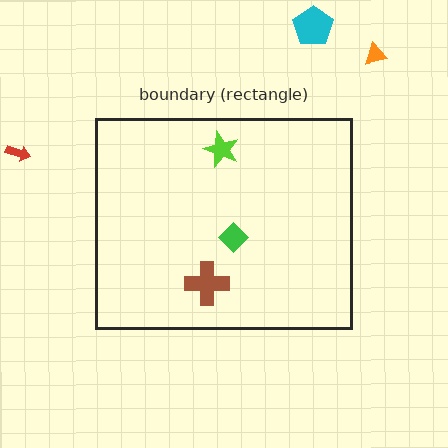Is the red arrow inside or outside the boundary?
Outside.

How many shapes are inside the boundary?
3 inside, 3 outside.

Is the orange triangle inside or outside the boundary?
Outside.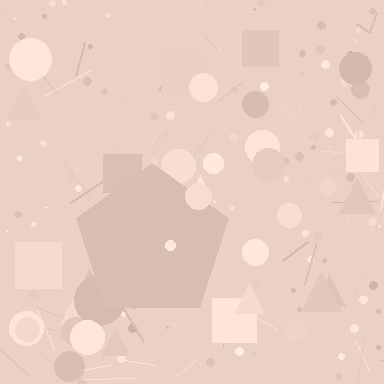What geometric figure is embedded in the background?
A pentagon is embedded in the background.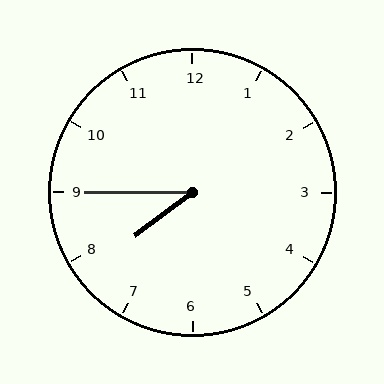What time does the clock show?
7:45.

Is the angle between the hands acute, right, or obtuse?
It is acute.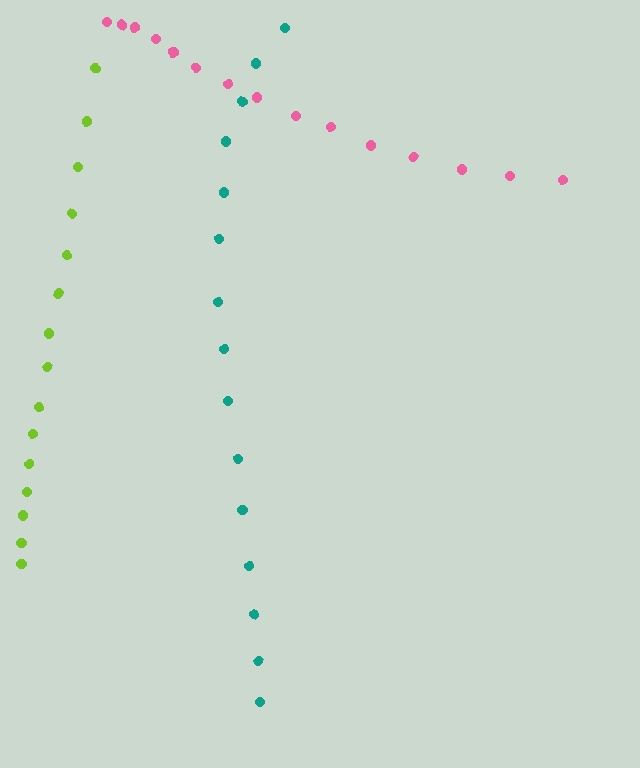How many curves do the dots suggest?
There are 3 distinct paths.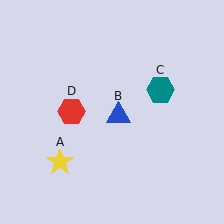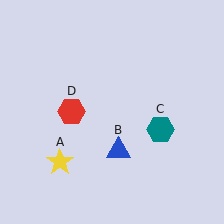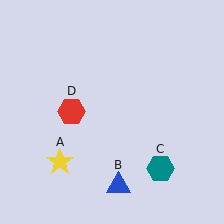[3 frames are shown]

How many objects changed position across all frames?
2 objects changed position: blue triangle (object B), teal hexagon (object C).